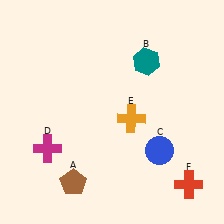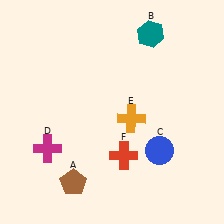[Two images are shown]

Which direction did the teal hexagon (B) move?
The teal hexagon (B) moved up.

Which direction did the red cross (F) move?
The red cross (F) moved left.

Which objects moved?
The objects that moved are: the teal hexagon (B), the red cross (F).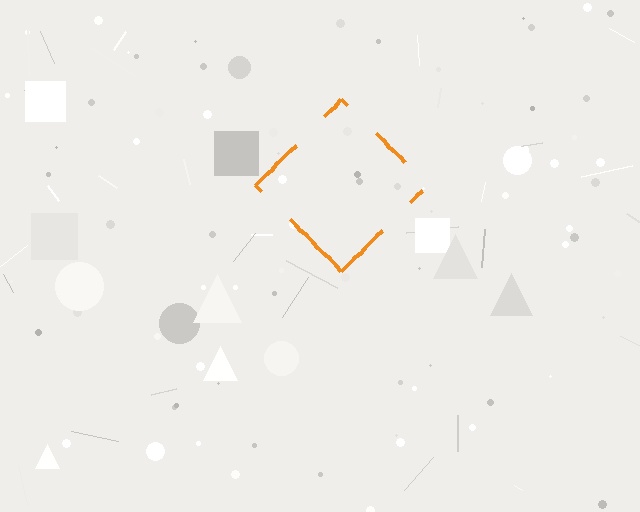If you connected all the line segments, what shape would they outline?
They would outline a diamond.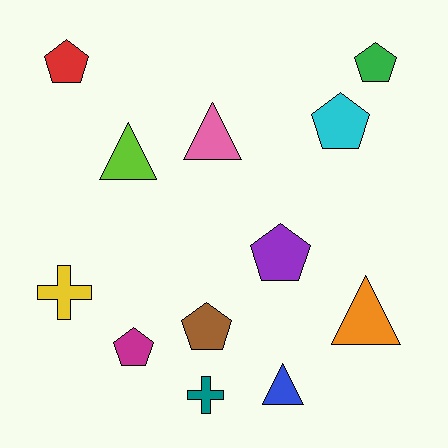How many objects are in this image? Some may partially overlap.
There are 12 objects.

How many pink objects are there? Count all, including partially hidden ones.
There is 1 pink object.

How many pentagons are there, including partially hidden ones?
There are 6 pentagons.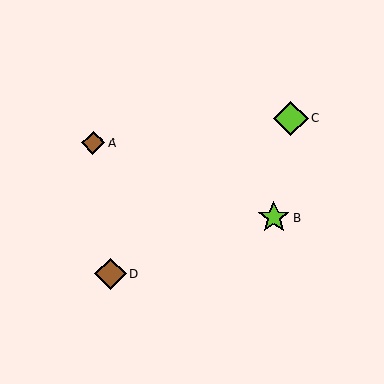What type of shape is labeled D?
Shape D is a brown diamond.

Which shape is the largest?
The lime diamond (labeled C) is the largest.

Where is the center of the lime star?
The center of the lime star is at (274, 217).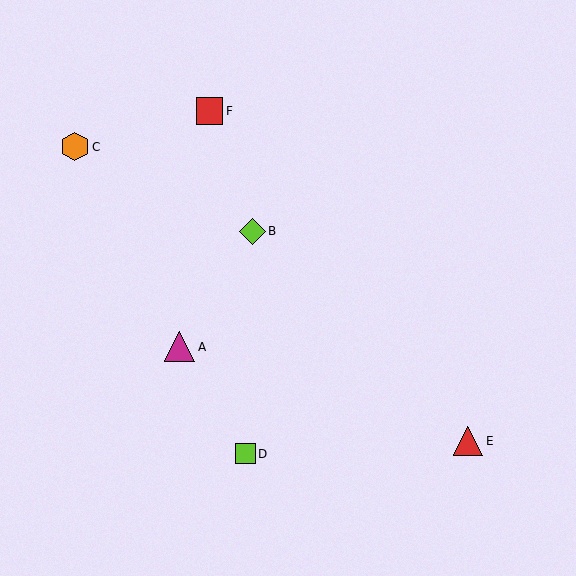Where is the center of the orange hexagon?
The center of the orange hexagon is at (75, 147).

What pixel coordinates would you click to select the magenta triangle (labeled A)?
Click at (180, 347) to select the magenta triangle A.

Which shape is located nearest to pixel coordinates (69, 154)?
The orange hexagon (labeled C) at (75, 147) is nearest to that location.